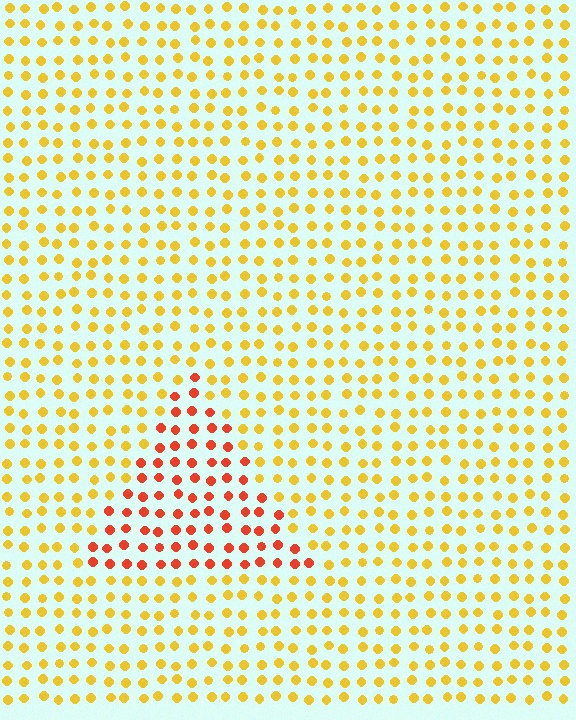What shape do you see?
I see a triangle.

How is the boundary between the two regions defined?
The boundary is defined purely by a slight shift in hue (about 42 degrees). Spacing, size, and orientation are identical on both sides.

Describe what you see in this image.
The image is filled with small yellow elements in a uniform arrangement. A triangle-shaped region is visible where the elements are tinted to a slightly different hue, forming a subtle color boundary.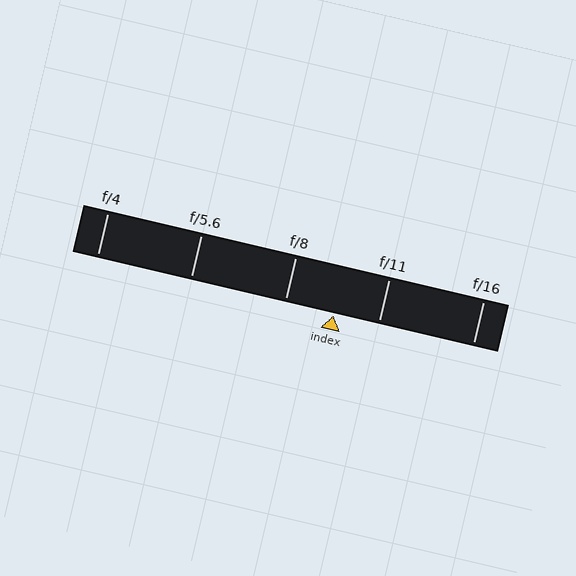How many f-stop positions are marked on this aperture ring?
There are 5 f-stop positions marked.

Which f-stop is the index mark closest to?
The index mark is closest to f/11.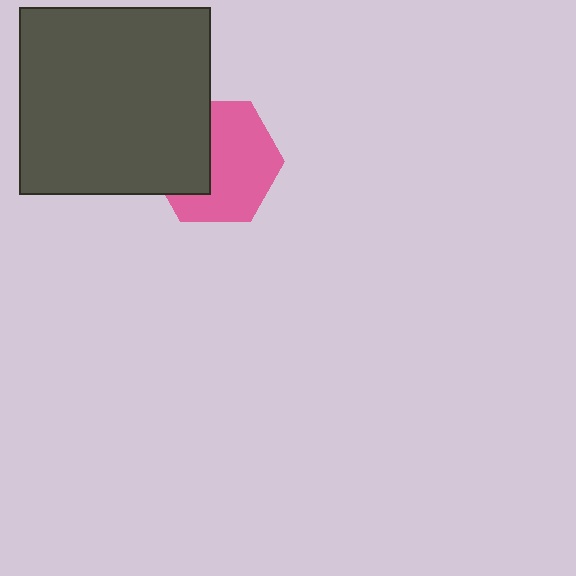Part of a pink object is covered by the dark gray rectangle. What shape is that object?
It is a hexagon.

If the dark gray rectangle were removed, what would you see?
You would see the complete pink hexagon.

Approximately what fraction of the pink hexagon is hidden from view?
Roughly 38% of the pink hexagon is hidden behind the dark gray rectangle.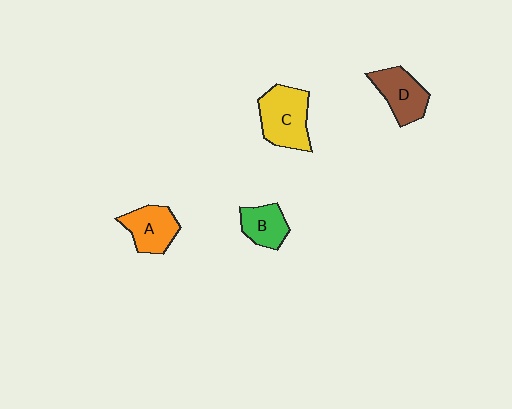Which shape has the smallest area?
Shape B (green).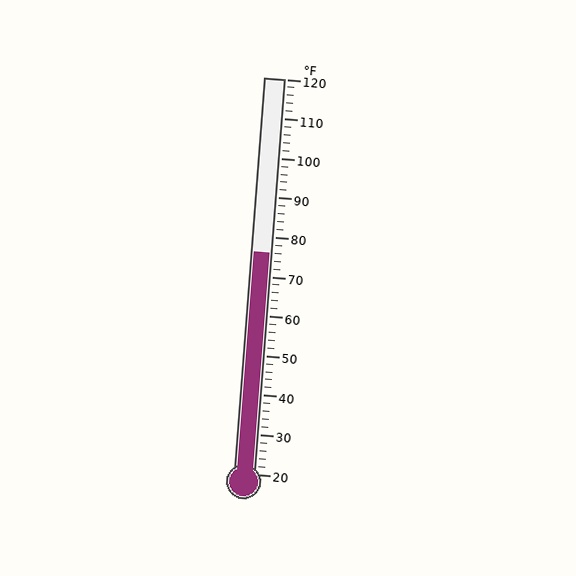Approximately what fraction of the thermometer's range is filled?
The thermometer is filled to approximately 55% of its range.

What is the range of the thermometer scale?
The thermometer scale ranges from 20°F to 120°F.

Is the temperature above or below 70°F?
The temperature is above 70°F.